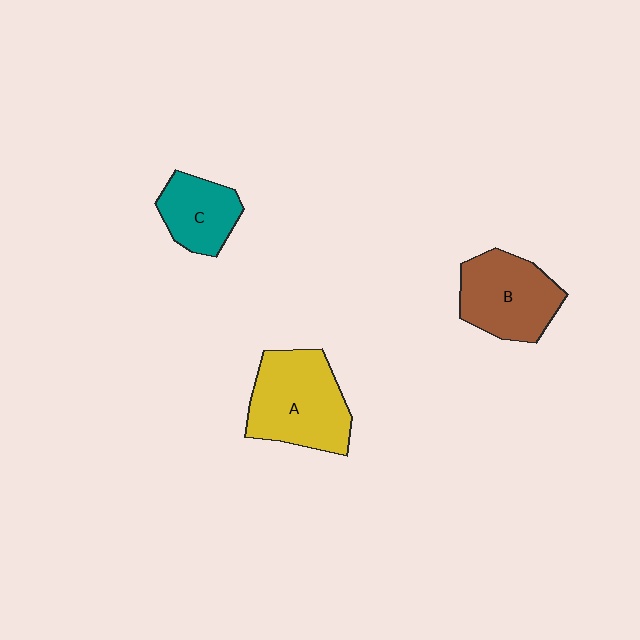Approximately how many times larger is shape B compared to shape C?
Approximately 1.4 times.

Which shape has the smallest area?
Shape C (teal).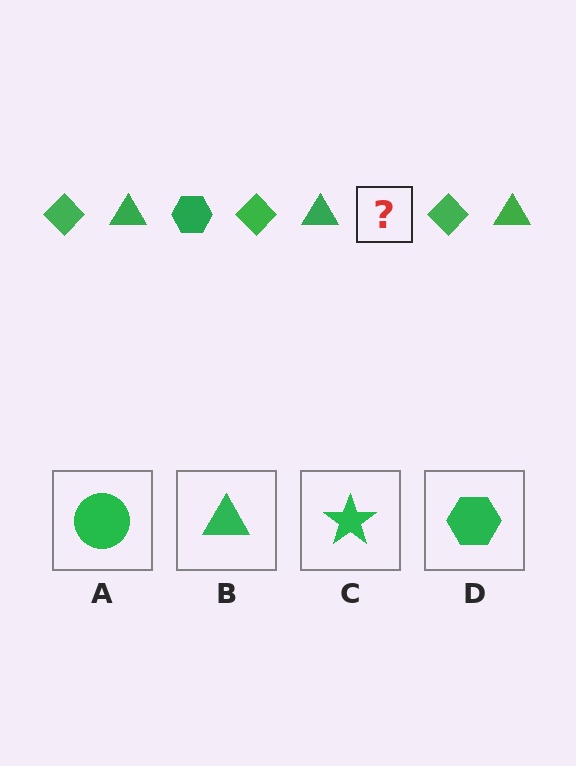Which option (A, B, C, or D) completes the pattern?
D.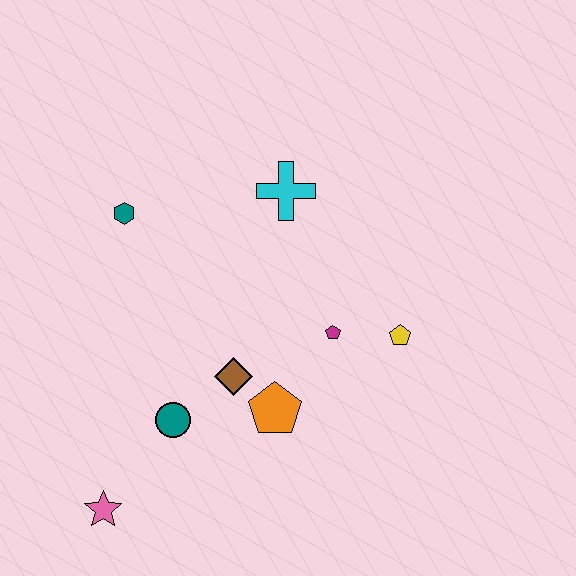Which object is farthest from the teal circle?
The cyan cross is farthest from the teal circle.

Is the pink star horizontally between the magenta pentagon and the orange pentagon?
No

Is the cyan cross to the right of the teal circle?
Yes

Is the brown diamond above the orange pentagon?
Yes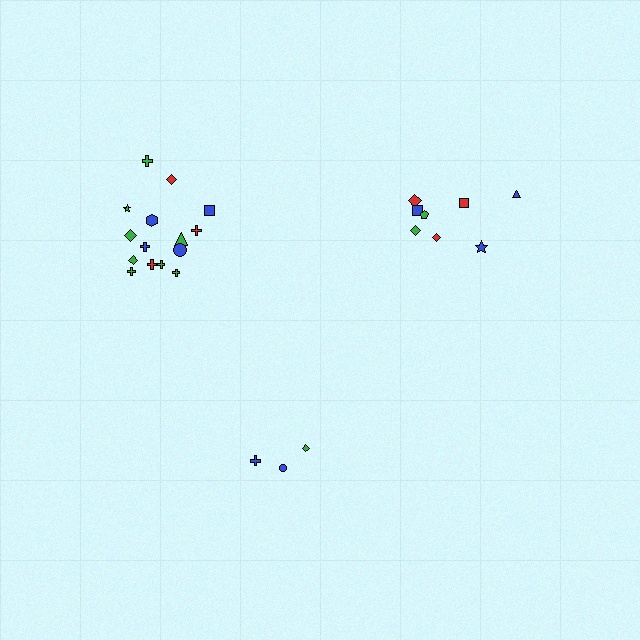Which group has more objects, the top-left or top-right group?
The top-left group.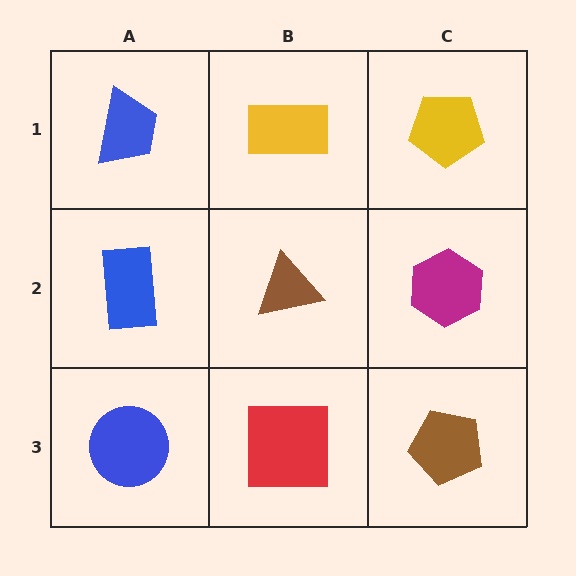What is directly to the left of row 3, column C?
A red square.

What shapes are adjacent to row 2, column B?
A yellow rectangle (row 1, column B), a red square (row 3, column B), a blue rectangle (row 2, column A), a magenta hexagon (row 2, column C).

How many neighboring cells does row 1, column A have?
2.